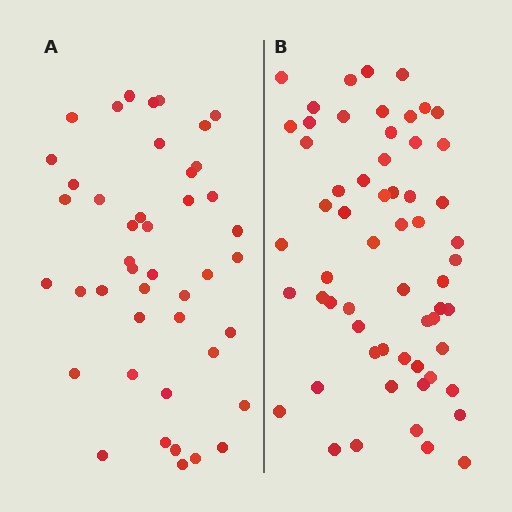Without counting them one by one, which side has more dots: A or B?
Region B (the right region) has more dots.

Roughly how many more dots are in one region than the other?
Region B has approximately 15 more dots than region A.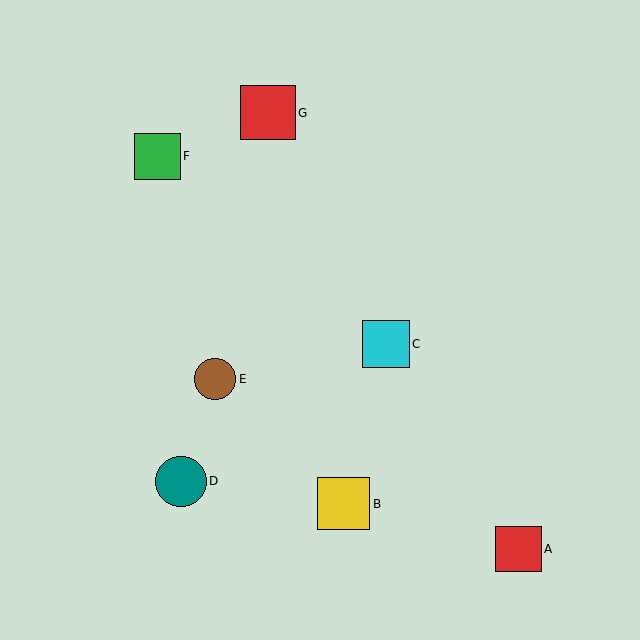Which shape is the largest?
The red square (labeled G) is the largest.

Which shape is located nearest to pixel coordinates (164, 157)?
The green square (labeled F) at (157, 156) is nearest to that location.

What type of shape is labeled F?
Shape F is a green square.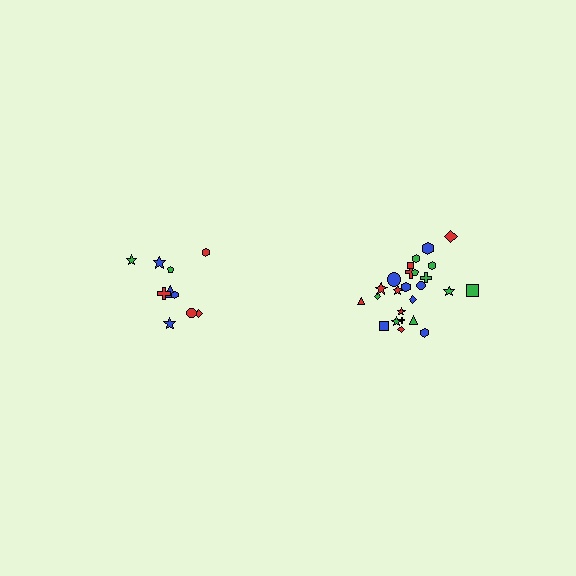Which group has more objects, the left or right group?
The right group.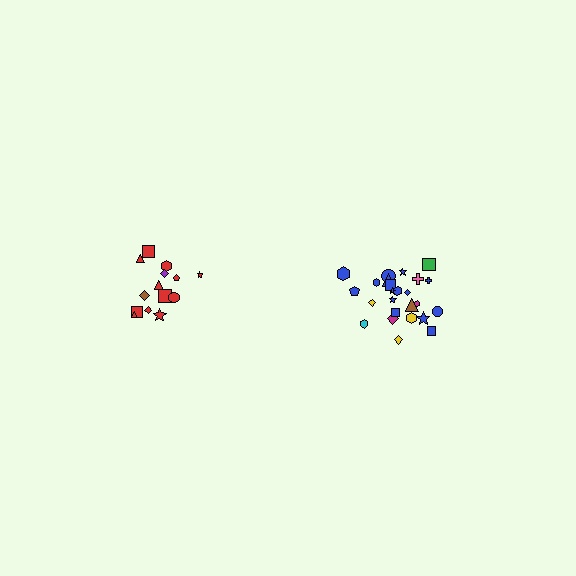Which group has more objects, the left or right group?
The right group.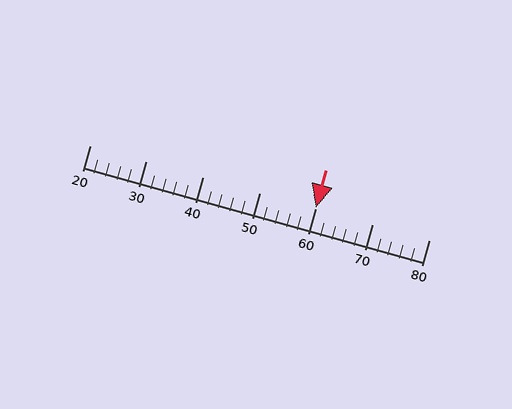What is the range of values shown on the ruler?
The ruler shows values from 20 to 80.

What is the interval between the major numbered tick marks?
The major tick marks are spaced 10 units apart.